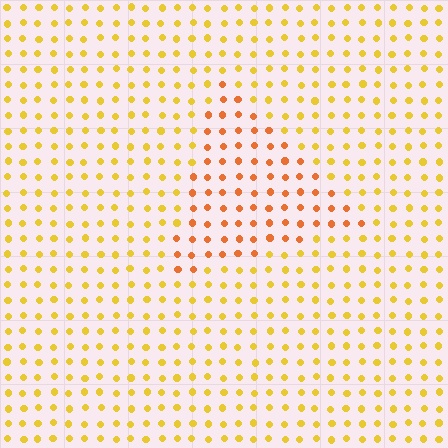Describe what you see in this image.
The image is filled with small yellow elements in a uniform arrangement. A triangle-shaped region is visible where the elements are tinted to a slightly different hue, forming a subtle color boundary.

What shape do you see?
I see a triangle.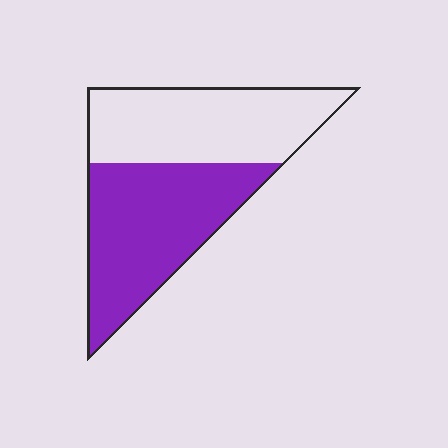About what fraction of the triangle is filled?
About one half (1/2).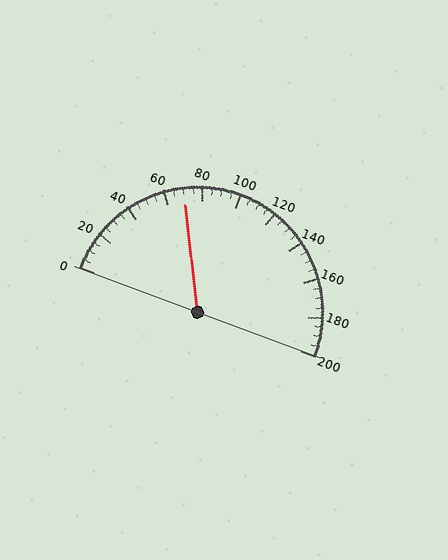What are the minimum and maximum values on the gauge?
The gauge ranges from 0 to 200.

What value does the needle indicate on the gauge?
The needle indicates approximately 70.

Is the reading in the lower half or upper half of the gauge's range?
The reading is in the lower half of the range (0 to 200).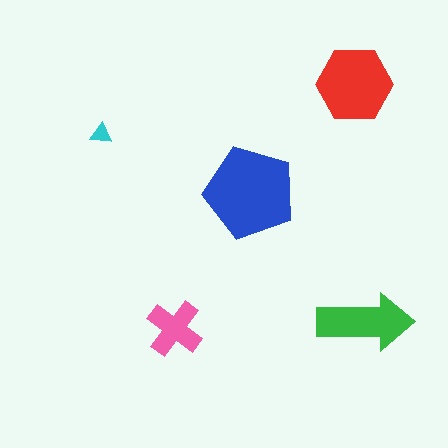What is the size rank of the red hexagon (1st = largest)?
2nd.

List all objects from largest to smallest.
The blue pentagon, the red hexagon, the green arrow, the pink cross, the cyan triangle.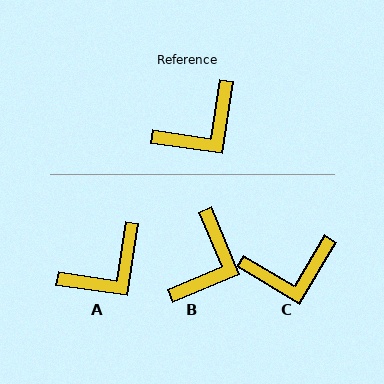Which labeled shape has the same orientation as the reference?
A.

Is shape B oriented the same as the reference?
No, it is off by about 31 degrees.